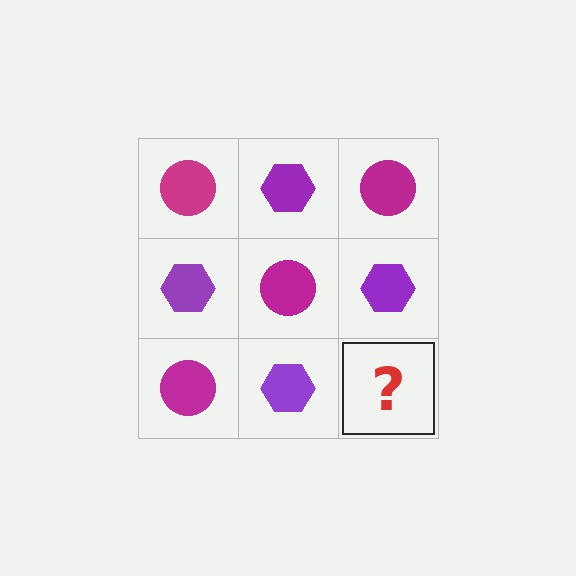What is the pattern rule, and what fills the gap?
The rule is that it alternates magenta circle and purple hexagon in a checkerboard pattern. The gap should be filled with a magenta circle.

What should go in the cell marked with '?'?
The missing cell should contain a magenta circle.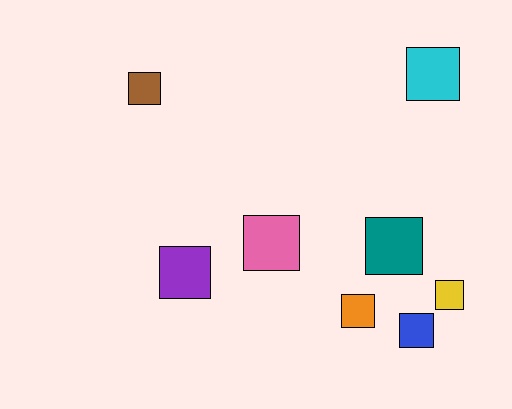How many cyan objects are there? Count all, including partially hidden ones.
There is 1 cyan object.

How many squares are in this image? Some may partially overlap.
There are 8 squares.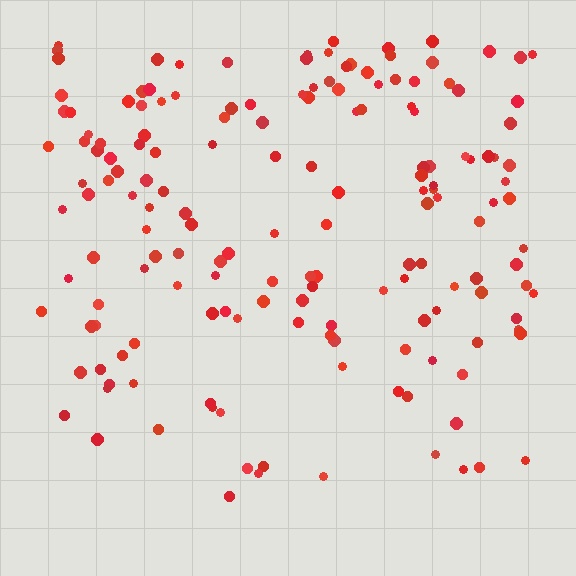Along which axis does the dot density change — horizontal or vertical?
Vertical.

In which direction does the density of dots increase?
From bottom to top, with the top side densest.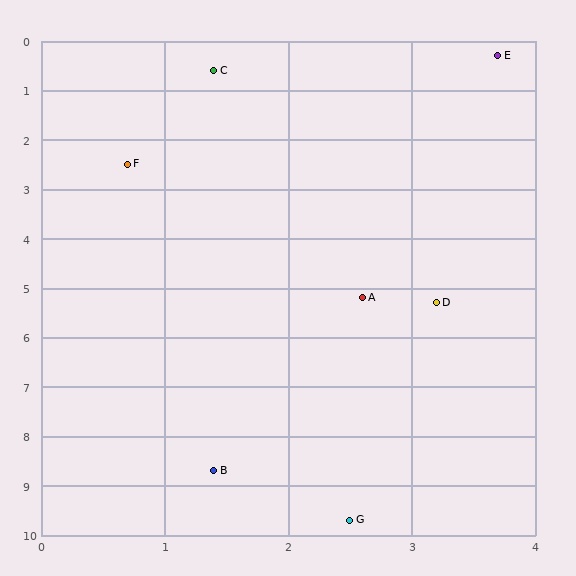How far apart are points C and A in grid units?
Points C and A are about 4.8 grid units apart.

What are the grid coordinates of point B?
Point B is at approximately (1.4, 8.7).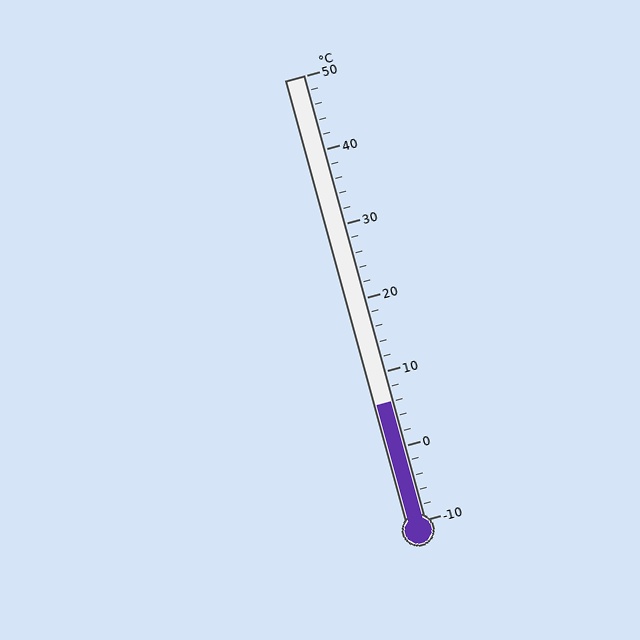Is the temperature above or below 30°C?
The temperature is below 30°C.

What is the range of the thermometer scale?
The thermometer scale ranges from -10°C to 50°C.